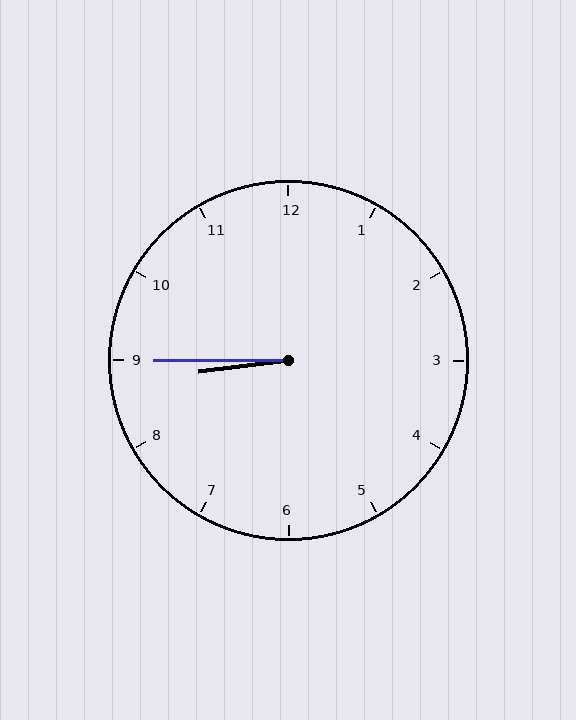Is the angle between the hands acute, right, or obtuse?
It is acute.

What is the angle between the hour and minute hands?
Approximately 8 degrees.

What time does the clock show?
8:45.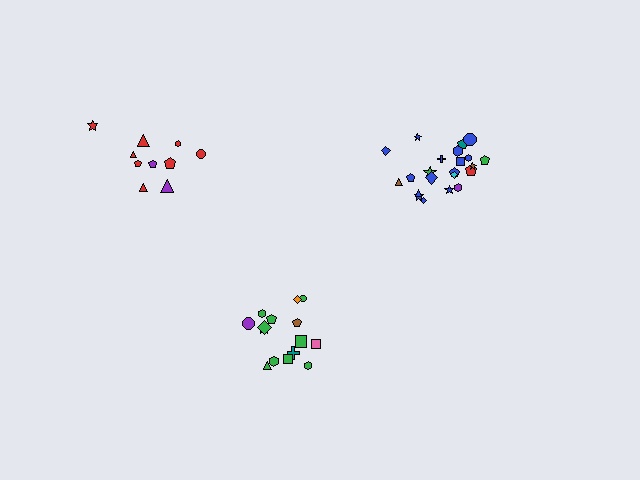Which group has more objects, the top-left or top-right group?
The top-right group.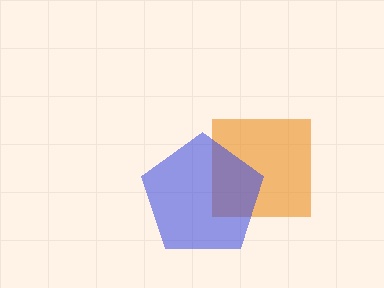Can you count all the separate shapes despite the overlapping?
Yes, there are 2 separate shapes.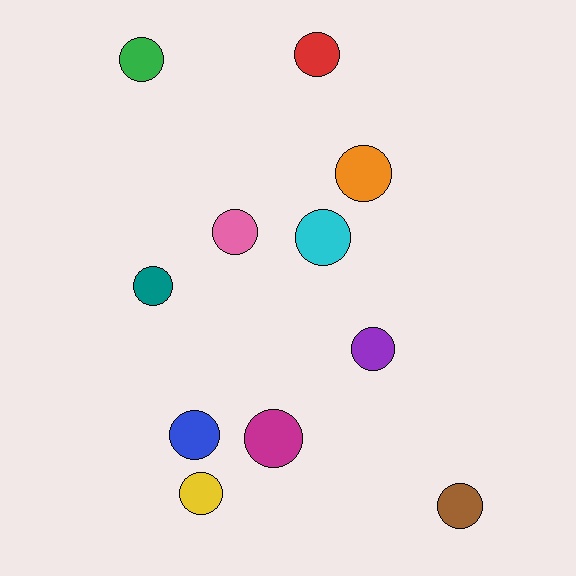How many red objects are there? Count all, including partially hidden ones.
There is 1 red object.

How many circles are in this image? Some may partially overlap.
There are 11 circles.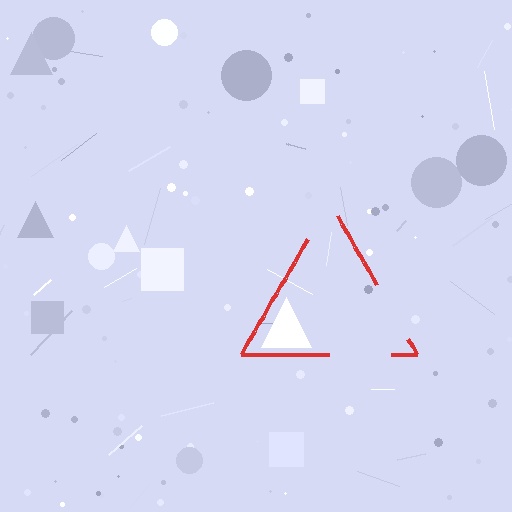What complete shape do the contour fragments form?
The contour fragments form a triangle.